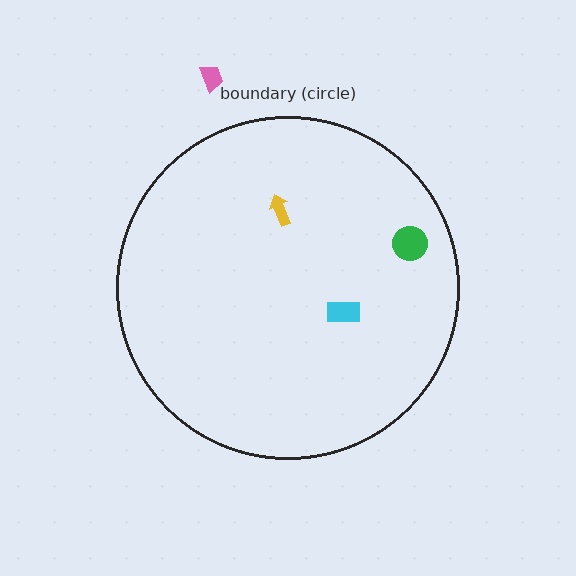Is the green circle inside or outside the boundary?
Inside.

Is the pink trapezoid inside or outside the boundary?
Outside.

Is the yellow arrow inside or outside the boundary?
Inside.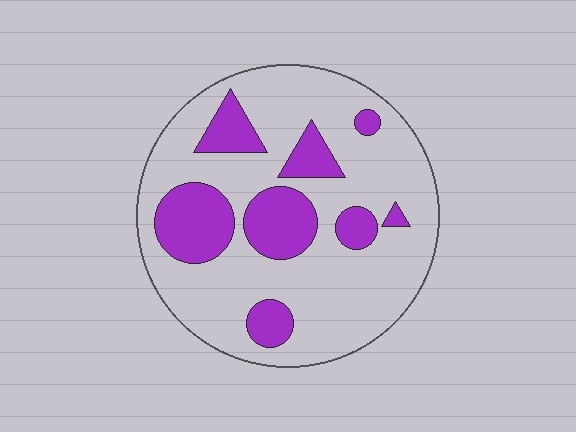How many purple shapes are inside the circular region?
8.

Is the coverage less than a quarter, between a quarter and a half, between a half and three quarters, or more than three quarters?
Between a quarter and a half.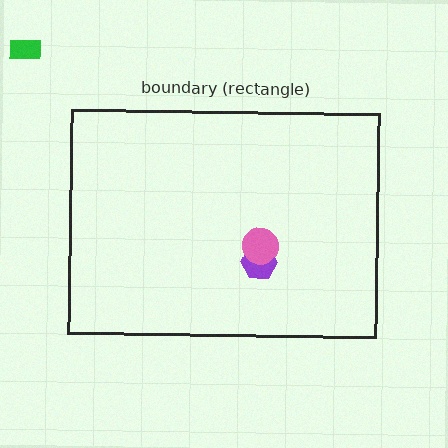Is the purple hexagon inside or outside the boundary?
Inside.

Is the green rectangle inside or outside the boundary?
Outside.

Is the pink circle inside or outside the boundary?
Inside.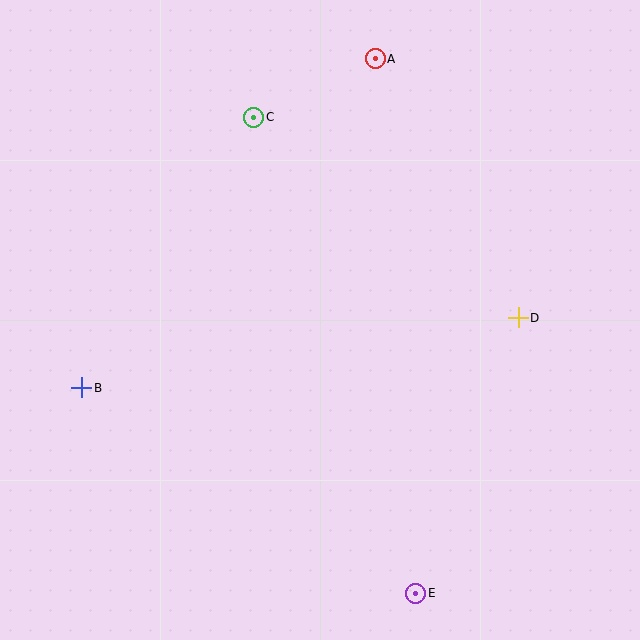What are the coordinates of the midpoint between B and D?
The midpoint between B and D is at (300, 353).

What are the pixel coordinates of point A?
Point A is at (375, 59).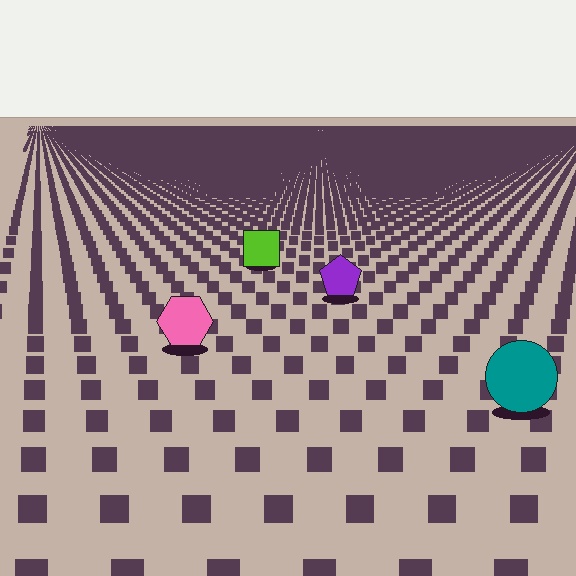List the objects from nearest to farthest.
From nearest to farthest: the teal circle, the pink hexagon, the purple pentagon, the lime square.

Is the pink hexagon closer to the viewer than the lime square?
Yes. The pink hexagon is closer — you can tell from the texture gradient: the ground texture is coarser near it.